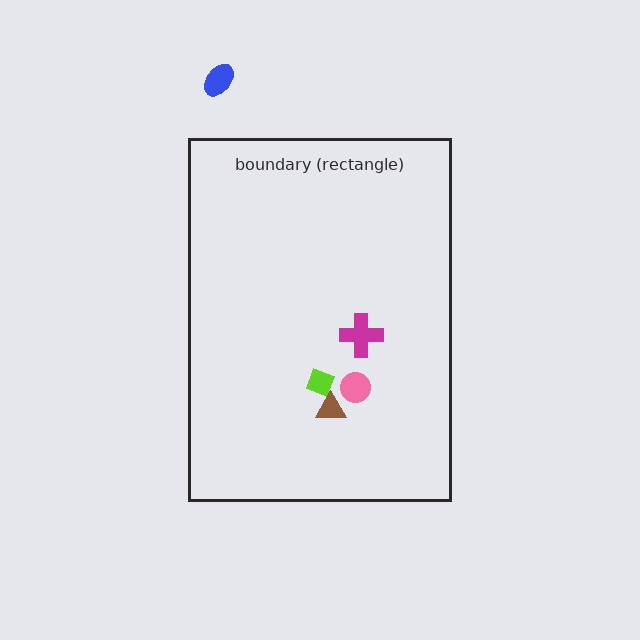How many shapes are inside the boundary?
4 inside, 1 outside.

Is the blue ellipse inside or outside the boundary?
Outside.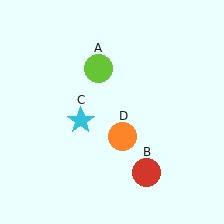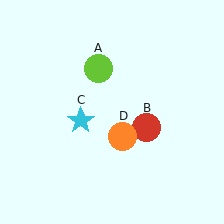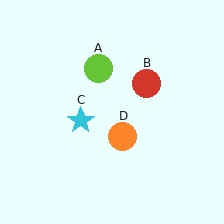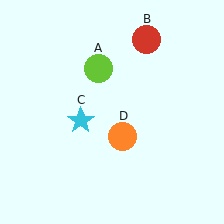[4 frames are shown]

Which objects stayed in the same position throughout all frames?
Lime circle (object A) and cyan star (object C) and orange circle (object D) remained stationary.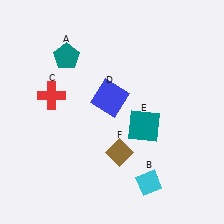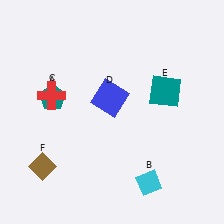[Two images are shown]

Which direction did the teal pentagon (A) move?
The teal pentagon (A) moved down.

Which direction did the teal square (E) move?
The teal square (E) moved up.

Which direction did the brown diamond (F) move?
The brown diamond (F) moved left.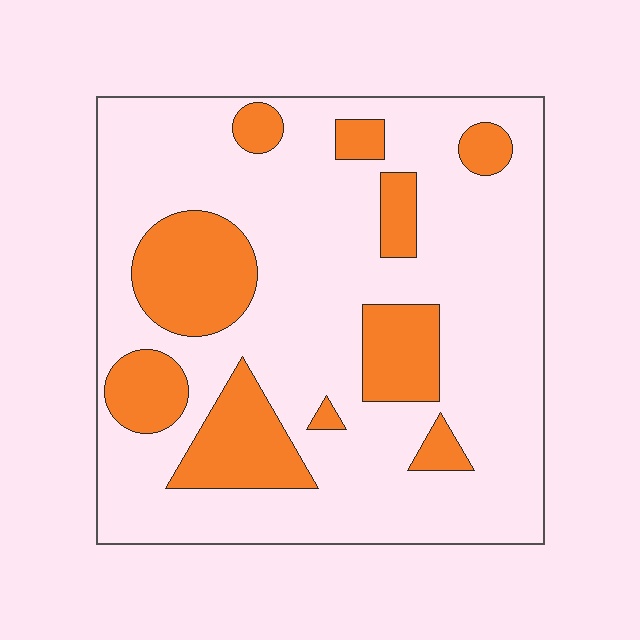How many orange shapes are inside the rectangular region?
10.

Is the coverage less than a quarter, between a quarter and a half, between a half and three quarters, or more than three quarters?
Less than a quarter.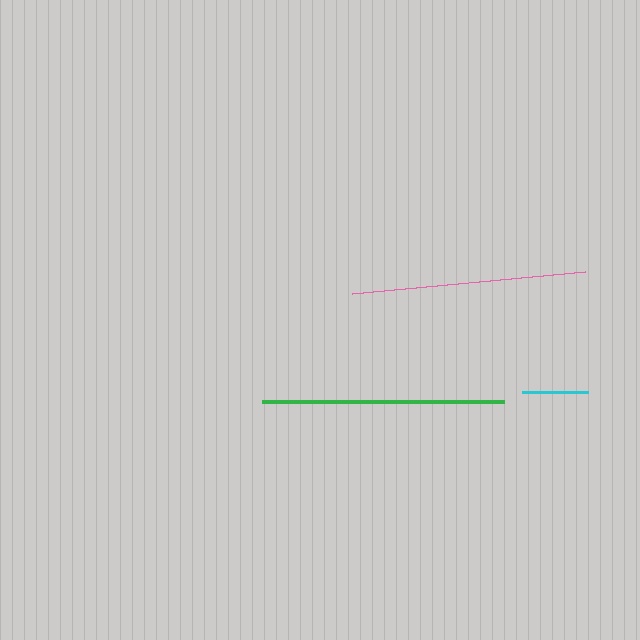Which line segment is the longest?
The green line is the longest at approximately 242 pixels.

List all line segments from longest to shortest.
From longest to shortest: green, pink, cyan.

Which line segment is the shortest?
The cyan line is the shortest at approximately 67 pixels.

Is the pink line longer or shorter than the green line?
The green line is longer than the pink line.